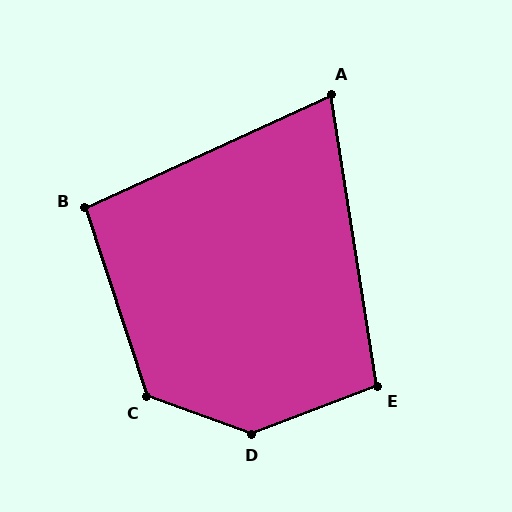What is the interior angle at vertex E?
Approximately 102 degrees (obtuse).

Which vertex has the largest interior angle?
D, at approximately 140 degrees.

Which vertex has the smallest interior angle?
A, at approximately 74 degrees.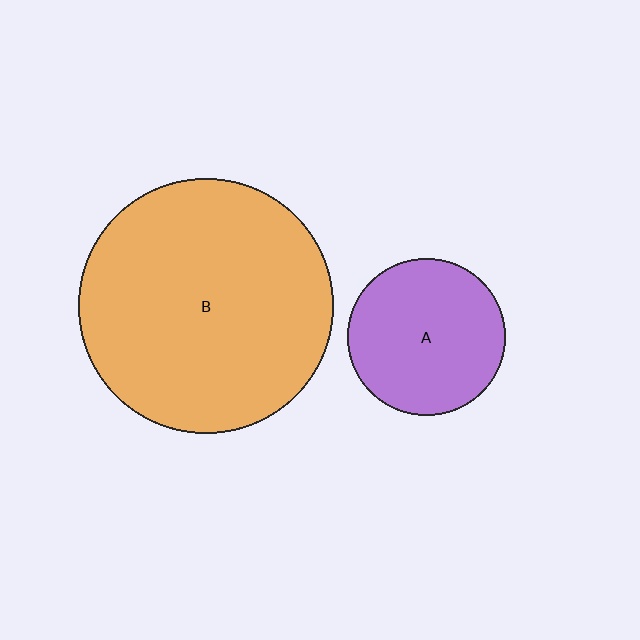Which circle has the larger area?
Circle B (orange).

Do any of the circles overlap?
No, none of the circles overlap.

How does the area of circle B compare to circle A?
Approximately 2.6 times.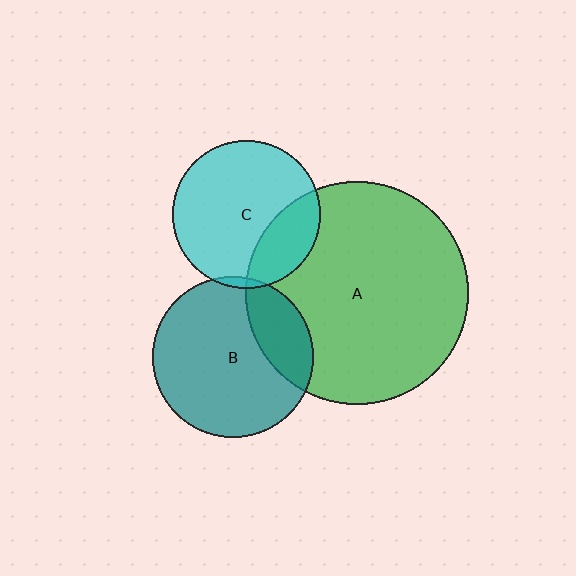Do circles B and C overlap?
Yes.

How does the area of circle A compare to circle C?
Approximately 2.3 times.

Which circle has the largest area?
Circle A (green).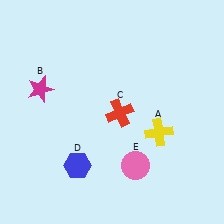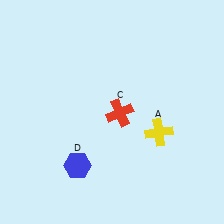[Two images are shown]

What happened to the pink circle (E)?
The pink circle (E) was removed in Image 2. It was in the bottom-right area of Image 1.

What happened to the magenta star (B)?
The magenta star (B) was removed in Image 2. It was in the top-left area of Image 1.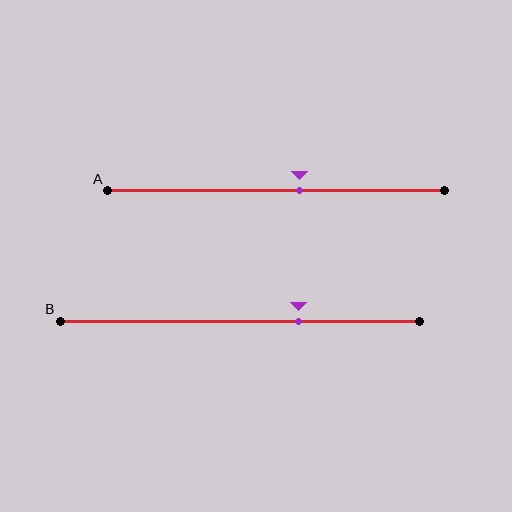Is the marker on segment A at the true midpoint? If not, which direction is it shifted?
No, the marker on segment A is shifted to the right by about 7% of the segment length.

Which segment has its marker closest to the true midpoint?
Segment A has its marker closest to the true midpoint.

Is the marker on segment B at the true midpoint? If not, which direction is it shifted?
No, the marker on segment B is shifted to the right by about 16% of the segment length.